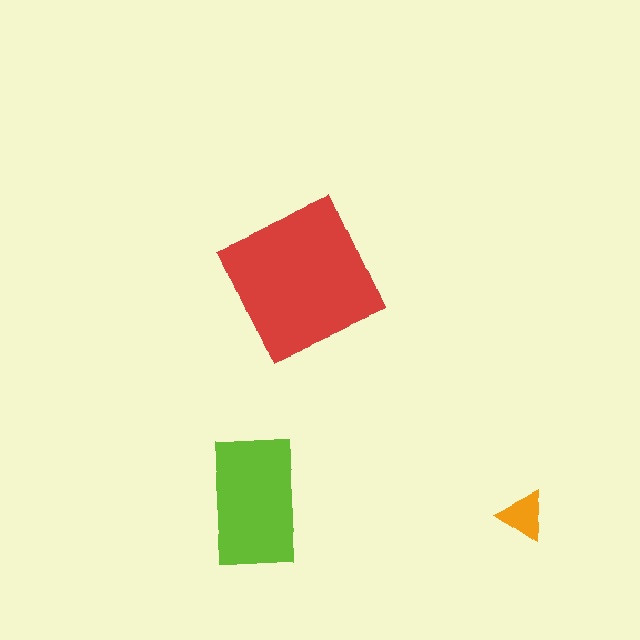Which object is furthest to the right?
The orange triangle is rightmost.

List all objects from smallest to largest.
The orange triangle, the lime rectangle, the red square.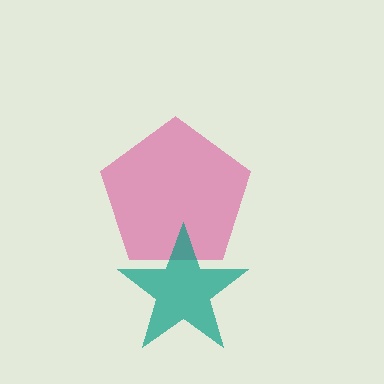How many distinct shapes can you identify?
There are 2 distinct shapes: a magenta pentagon, a teal star.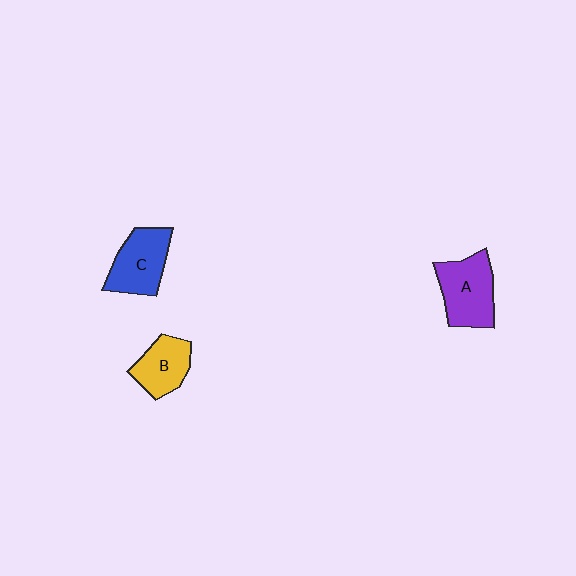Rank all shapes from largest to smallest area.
From largest to smallest: A (purple), C (blue), B (yellow).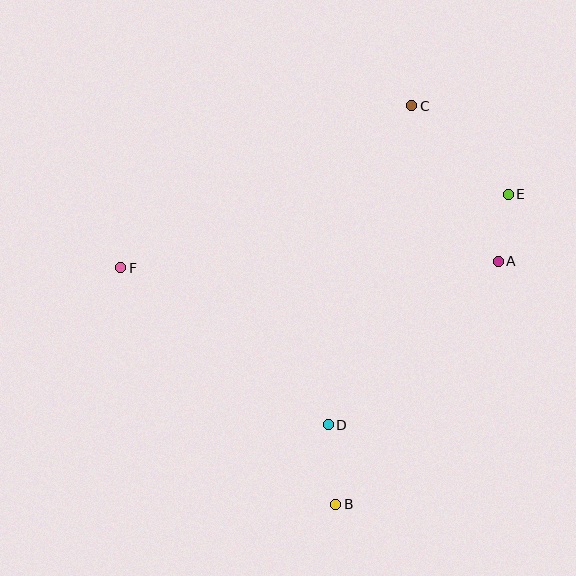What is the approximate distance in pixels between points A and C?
The distance between A and C is approximately 178 pixels.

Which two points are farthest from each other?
Points B and C are farthest from each other.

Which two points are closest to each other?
Points A and E are closest to each other.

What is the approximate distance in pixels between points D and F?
The distance between D and F is approximately 260 pixels.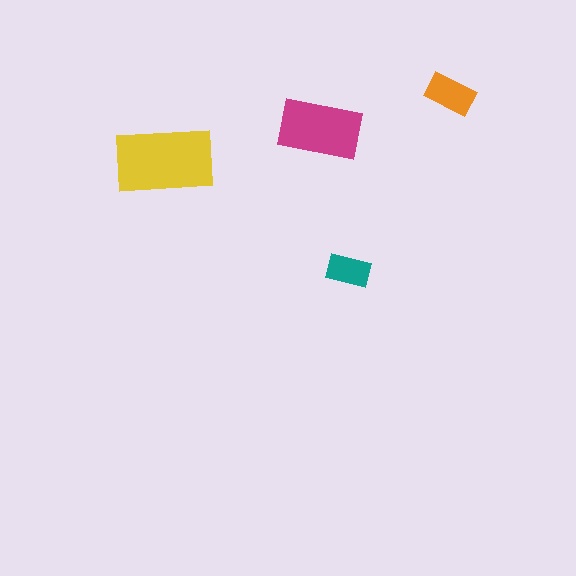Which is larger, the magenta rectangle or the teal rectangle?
The magenta one.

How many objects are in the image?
There are 4 objects in the image.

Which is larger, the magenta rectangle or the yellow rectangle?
The yellow one.